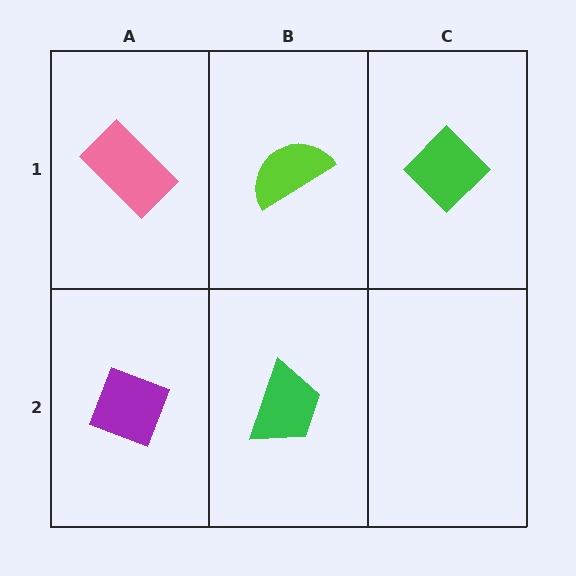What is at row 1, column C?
A green diamond.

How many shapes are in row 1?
3 shapes.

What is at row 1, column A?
A pink rectangle.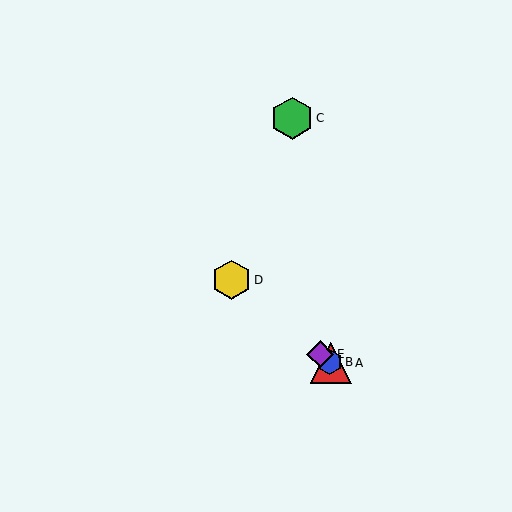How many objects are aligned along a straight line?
4 objects (A, B, D, E) are aligned along a straight line.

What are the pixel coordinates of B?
Object B is at (329, 362).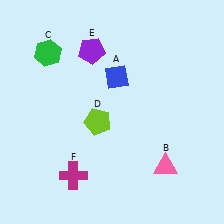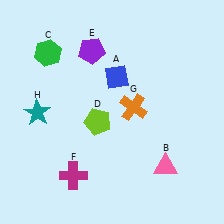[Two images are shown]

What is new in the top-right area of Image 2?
An orange cross (G) was added in the top-right area of Image 2.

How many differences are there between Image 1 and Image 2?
There are 2 differences between the two images.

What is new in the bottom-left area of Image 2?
A teal star (H) was added in the bottom-left area of Image 2.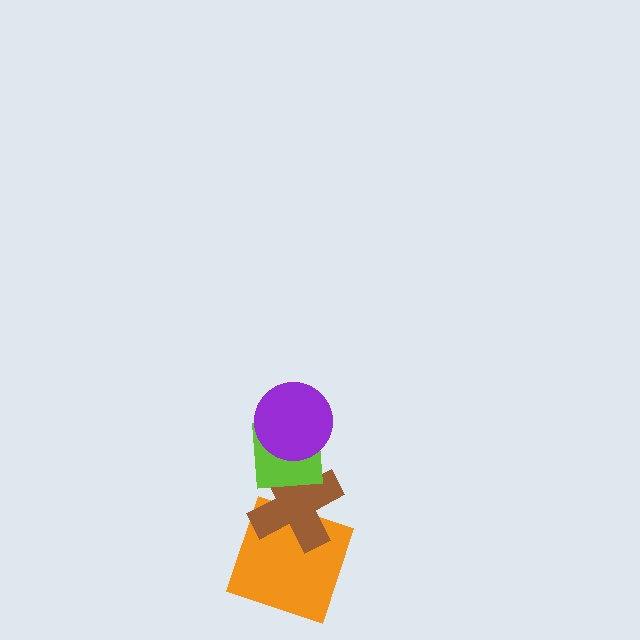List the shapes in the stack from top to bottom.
From top to bottom: the purple circle, the lime square, the brown cross, the orange square.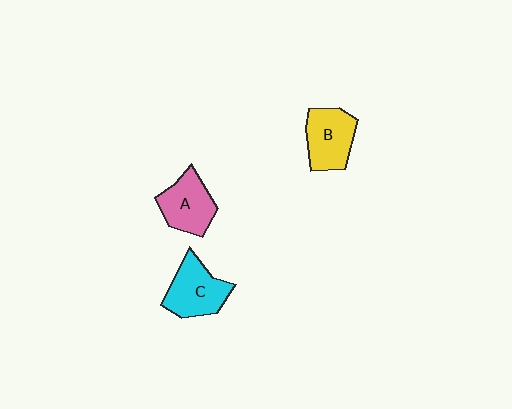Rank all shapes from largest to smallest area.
From largest to smallest: C (cyan), B (yellow), A (pink).